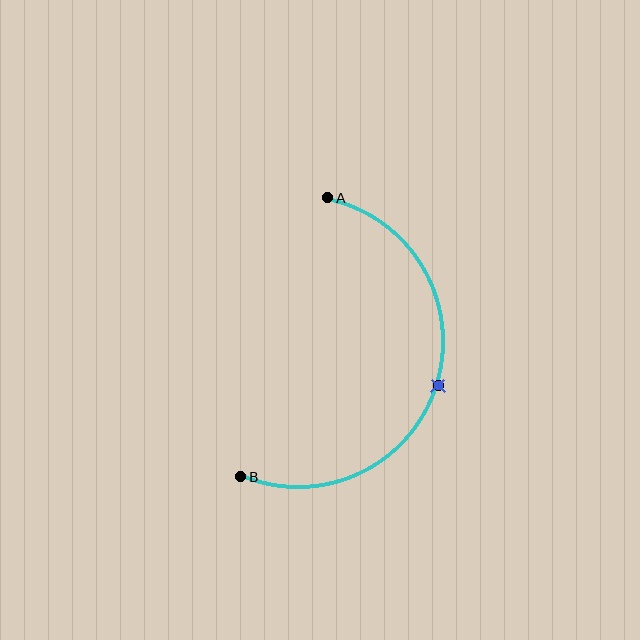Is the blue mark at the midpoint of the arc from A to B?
Yes. The blue mark lies on the arc at equal arc-length from both A and B — it is the arc midpoint.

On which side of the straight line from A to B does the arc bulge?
The arc bulges to the right of the straight line connecting A and B.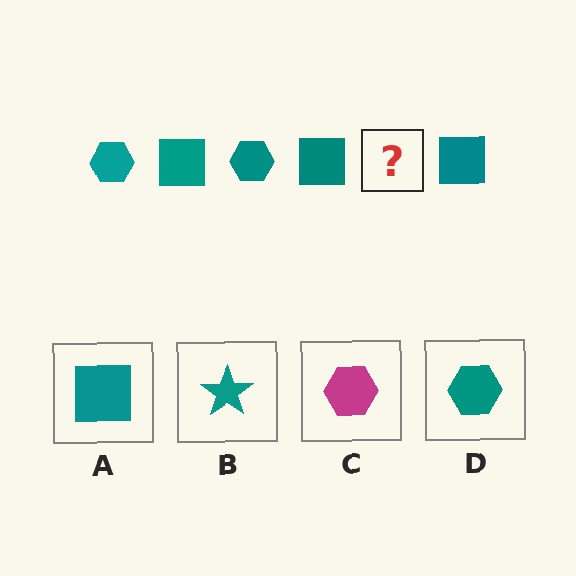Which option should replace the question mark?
Option D.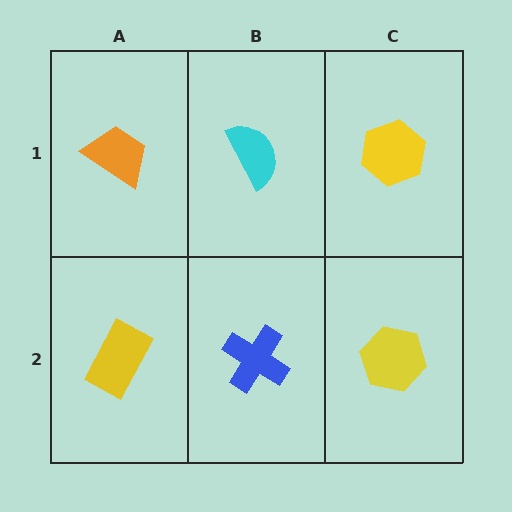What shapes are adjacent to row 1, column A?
A yellow rectangle (row 2, column A), a cyan semicircle (row 1, column B).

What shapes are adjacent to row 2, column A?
An orange trapezoid (row 1, column A), a blue cross (row 2, column B).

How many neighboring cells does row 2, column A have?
2.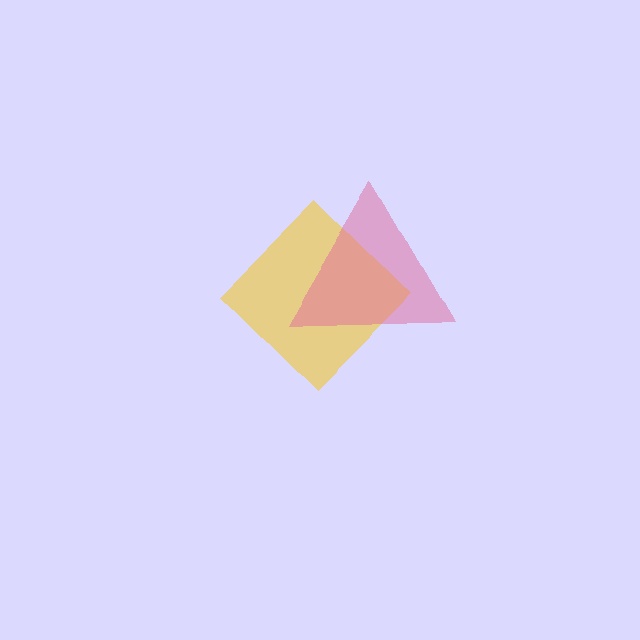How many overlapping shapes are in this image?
There are 2 overlapping shapes in the image.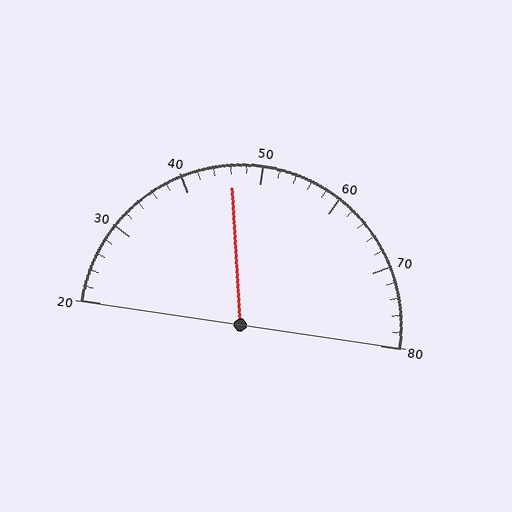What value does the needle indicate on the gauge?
The needle indicates approximately 46.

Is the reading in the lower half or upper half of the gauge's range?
The reading is in the lower half of the range (20 to 80).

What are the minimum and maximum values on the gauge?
The gauge ranges from 20 to 80.